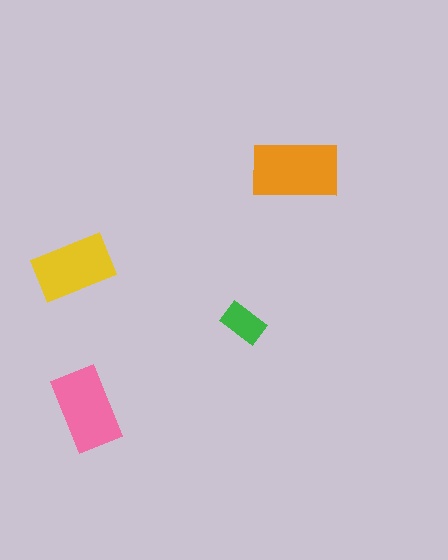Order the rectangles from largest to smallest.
the orange one, the pink one, the yellow one, the green one.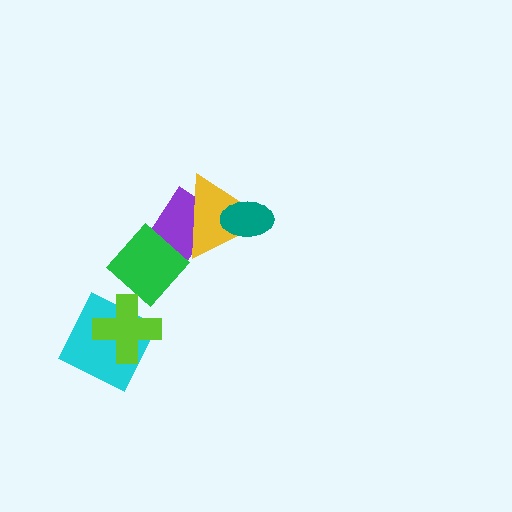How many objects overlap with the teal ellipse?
1 object overlaps with the teal ellipse.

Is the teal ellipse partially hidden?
No, no other shape covers it.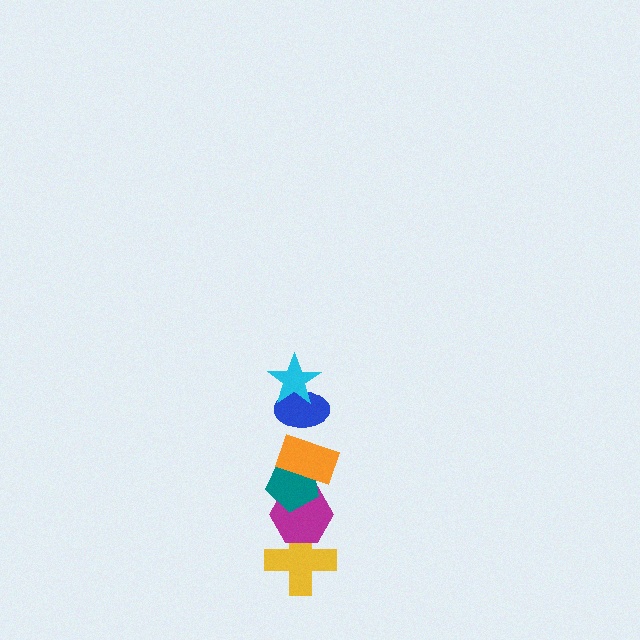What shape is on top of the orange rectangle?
The blue ellipse is on top of the orange rectangle.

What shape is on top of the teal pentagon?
The orange rectangle is on top of the teal pentagon.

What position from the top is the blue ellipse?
The blue ellipse is 2nd from the top.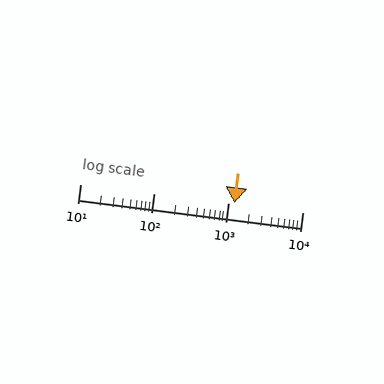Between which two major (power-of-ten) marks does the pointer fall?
The pointer is between 1000 and 10000.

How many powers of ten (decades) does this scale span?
The scale spans 3 decades, from 10 to 10000.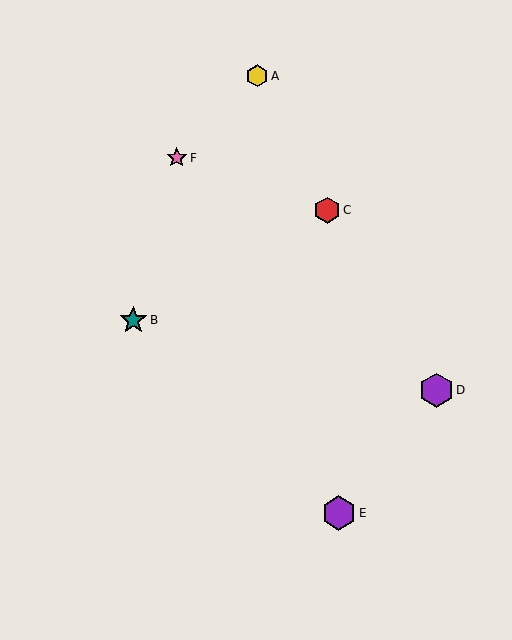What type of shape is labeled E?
Shape E is a purple hexagon.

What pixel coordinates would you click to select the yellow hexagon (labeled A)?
Click at (257, 76) to select the yellow hexagon A.